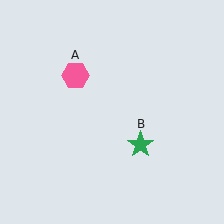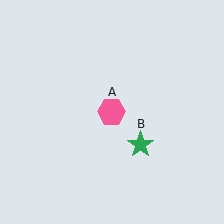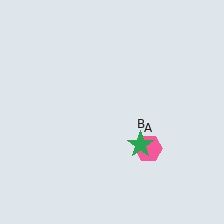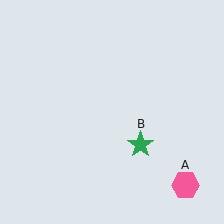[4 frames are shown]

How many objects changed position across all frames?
1 object changed position: pink hexagon (object A).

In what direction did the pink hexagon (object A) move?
The pink hexagon (object A) moved down and to the right.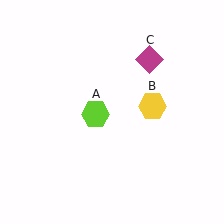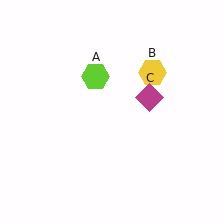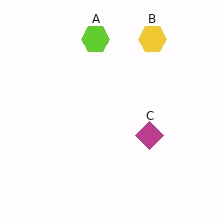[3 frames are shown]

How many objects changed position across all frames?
3 objects changed position: lime hexagon (object A), yellow hexagon (object B), magenta diamond (object C).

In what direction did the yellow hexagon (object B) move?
The yellow hexagon (object B) moved up.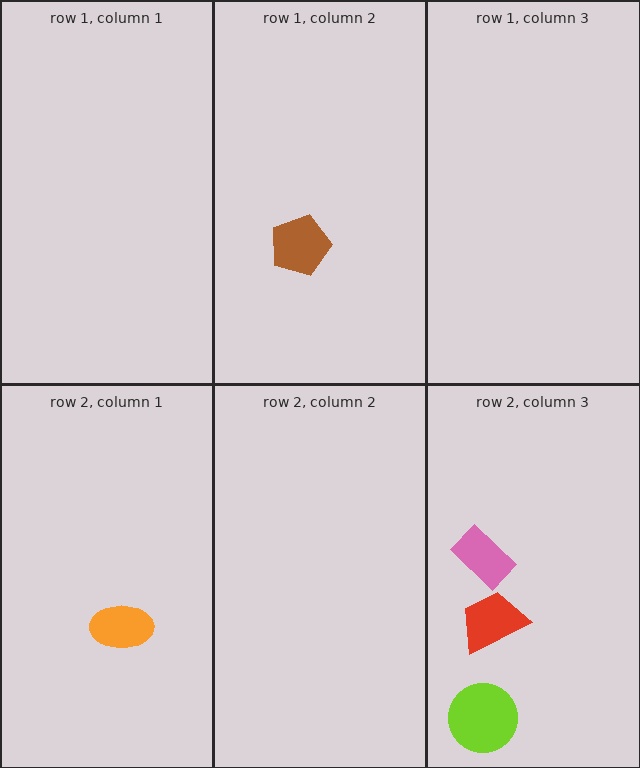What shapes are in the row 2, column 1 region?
The orange ellipse.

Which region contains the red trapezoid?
The row 2, column 3 region.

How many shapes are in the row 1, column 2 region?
1.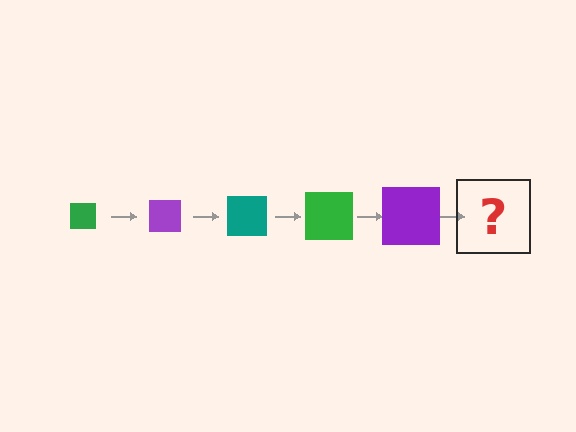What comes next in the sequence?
The next element should be a teal square, larger than the previous one.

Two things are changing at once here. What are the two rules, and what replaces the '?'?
The two rules are that the square grows larger each step and the color cycles through green, purple, and teal. The '?' should be a teal square, larger than the previous one.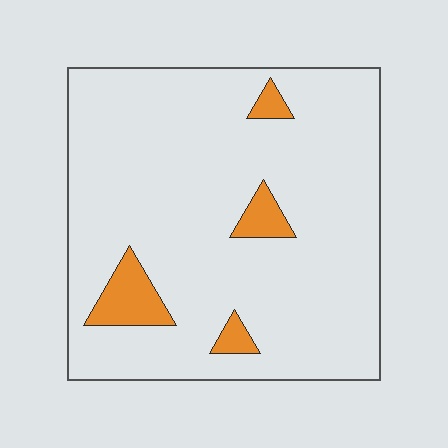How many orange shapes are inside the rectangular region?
4.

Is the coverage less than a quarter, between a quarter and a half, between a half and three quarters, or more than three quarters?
Less than a quarter.